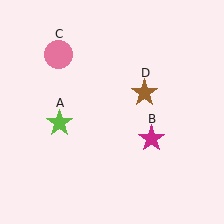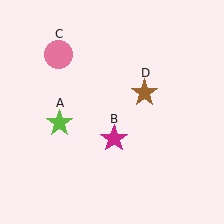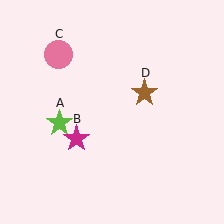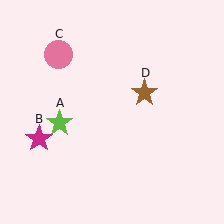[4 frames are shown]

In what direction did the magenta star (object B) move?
The magenta star (object B) moved left.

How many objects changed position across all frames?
1 object changed position: magenta star (object B).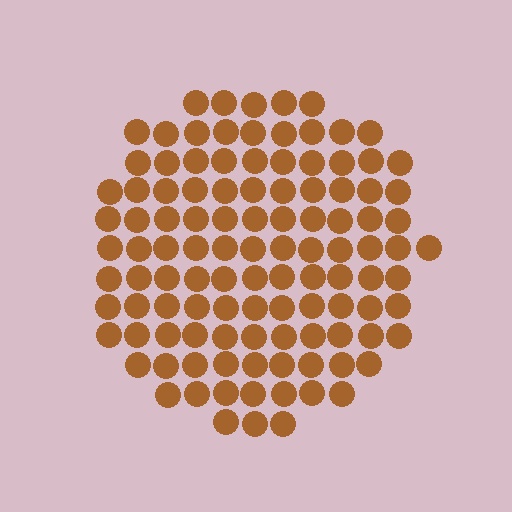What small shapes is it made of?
It is made of small circles.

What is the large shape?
The large shape is a circle.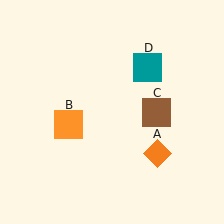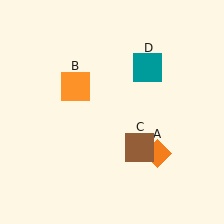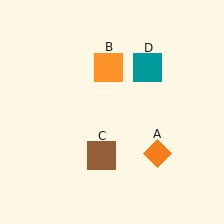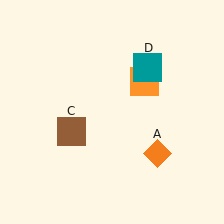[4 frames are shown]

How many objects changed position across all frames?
2 objects changed position: orange square (object B), brown square (object C).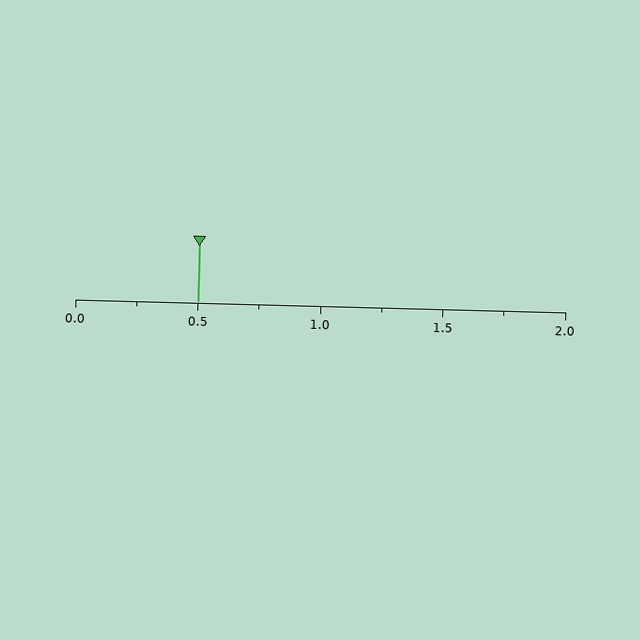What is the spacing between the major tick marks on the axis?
The major ticks are spaced 0.5 apart.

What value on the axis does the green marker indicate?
The marker indicates approximately 0.5.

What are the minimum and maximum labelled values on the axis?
The axis runs from 0.0 to 2.0.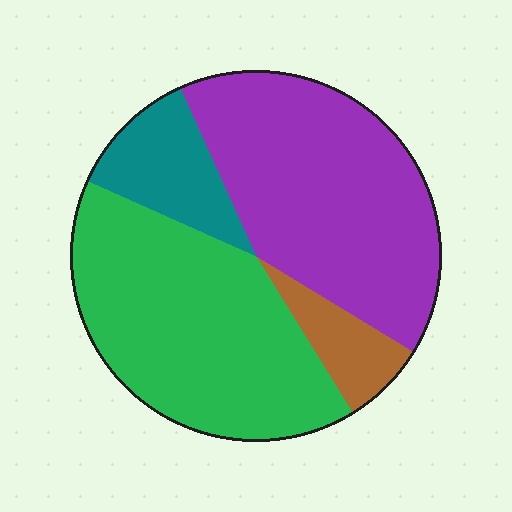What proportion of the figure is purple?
Purple takes up about two fifths (2/5) of the figure.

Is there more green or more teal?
Green.